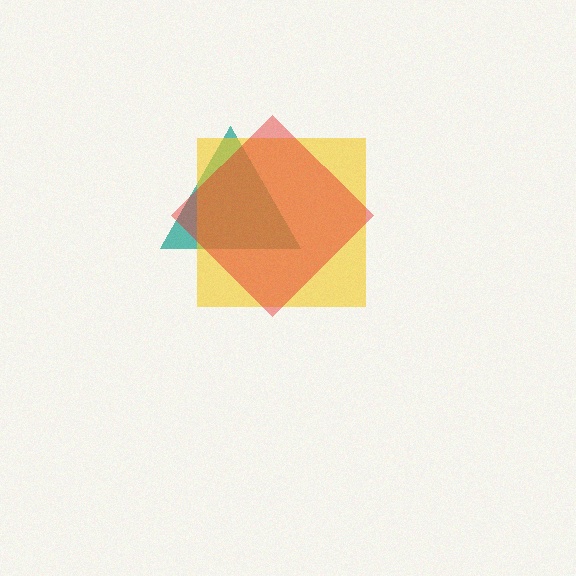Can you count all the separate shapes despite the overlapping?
Yes, there are 3 separate shapes.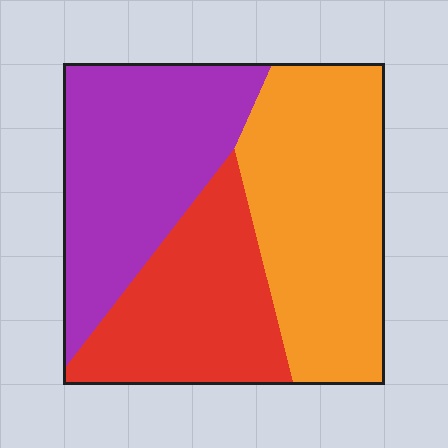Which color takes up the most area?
Orange, at roughly 40%.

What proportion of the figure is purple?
Purple covers roughly 35% of the figure.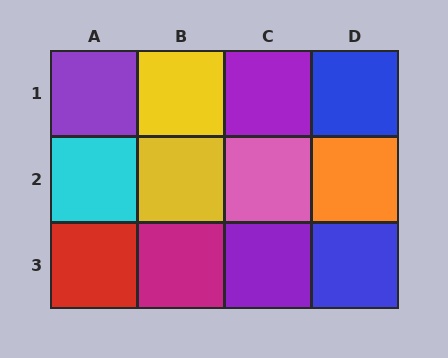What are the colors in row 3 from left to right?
Red, magenta, purple, blue.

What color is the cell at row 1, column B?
Yellow.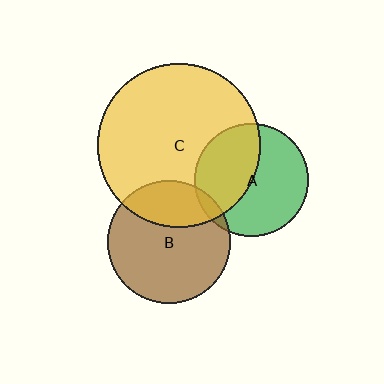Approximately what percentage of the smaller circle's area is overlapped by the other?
Approximately 30%.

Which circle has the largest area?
Circle C (yellow).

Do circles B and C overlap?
Yes.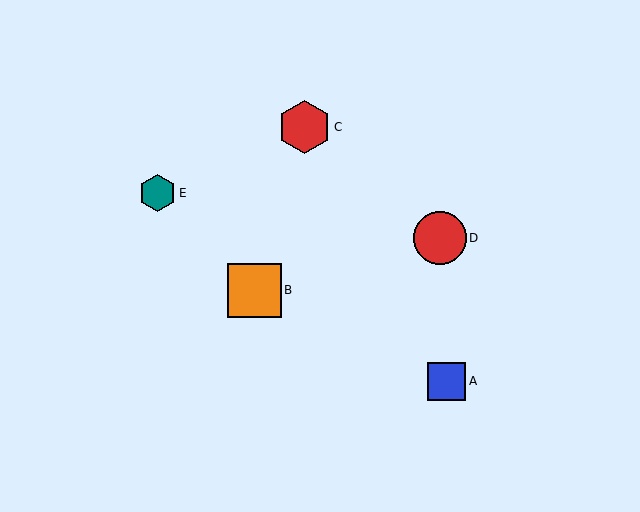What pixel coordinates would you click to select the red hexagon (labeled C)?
Click at (304, 127) to select the red hexagon C.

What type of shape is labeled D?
Shape D is a red circle.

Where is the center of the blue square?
The center of the blue square is at (446, 381).